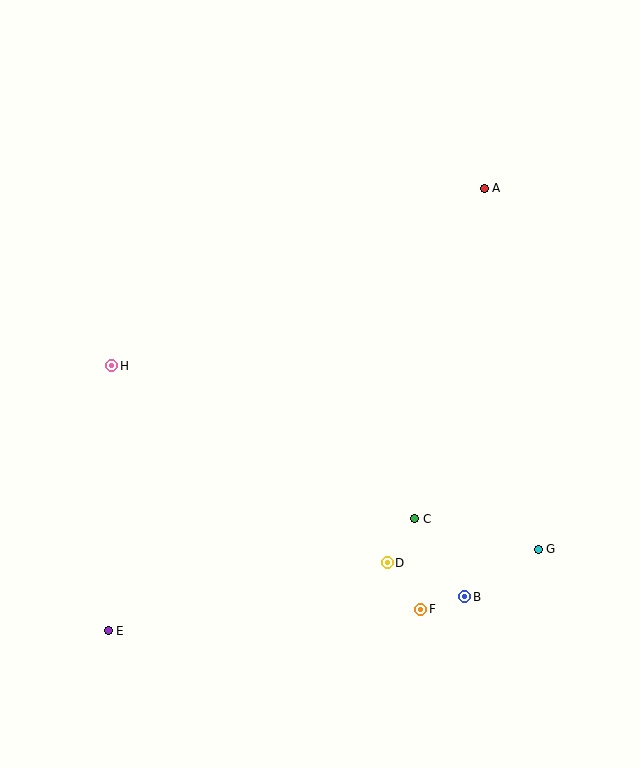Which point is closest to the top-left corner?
Point H is closest to the top-left corner.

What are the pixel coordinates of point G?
Point G is at (538, 549).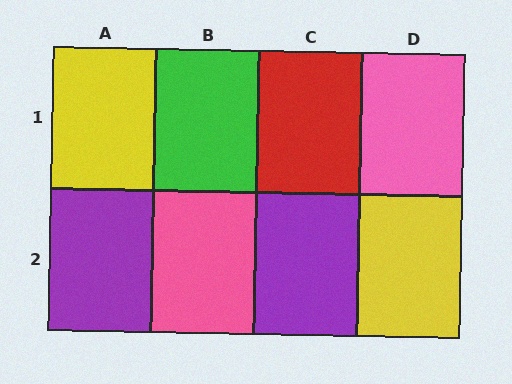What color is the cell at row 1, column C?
Red.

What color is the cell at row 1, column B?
Green.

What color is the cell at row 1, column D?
Pink.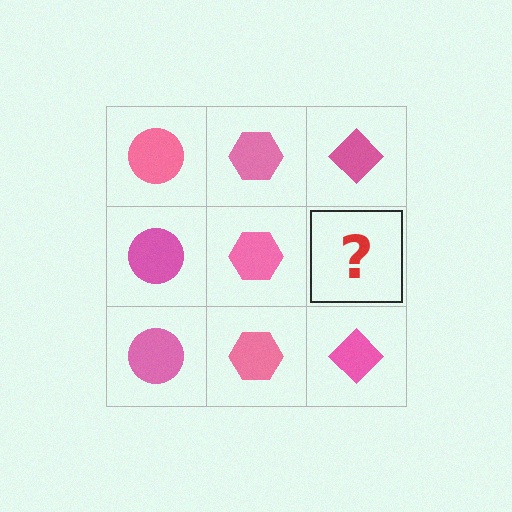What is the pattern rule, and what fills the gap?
The rule is that each column has a consistent shape. The gap should be filled with a pink diamond.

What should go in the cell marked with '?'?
The missing cell should contain a pink diamond.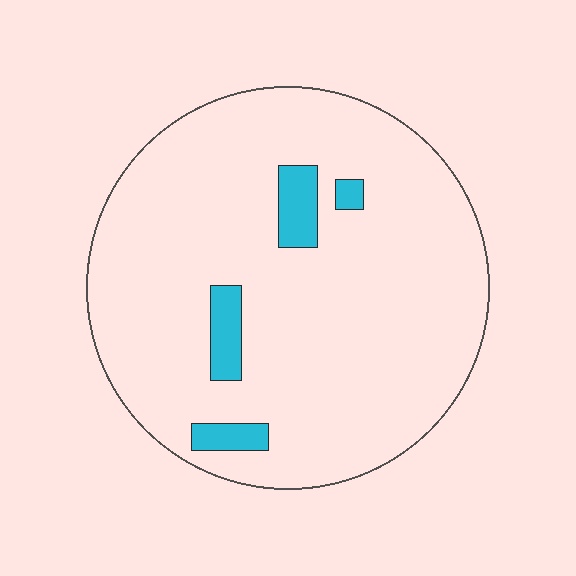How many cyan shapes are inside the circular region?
4.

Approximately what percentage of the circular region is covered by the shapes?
Approximately 5%.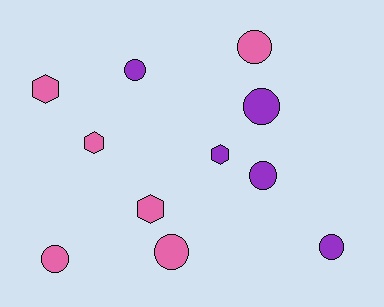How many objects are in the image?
There are 11 objects.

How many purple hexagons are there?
There is 1 purple hexagon.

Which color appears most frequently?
Pink, with 6 objects.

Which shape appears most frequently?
Circle, with 7 objects.